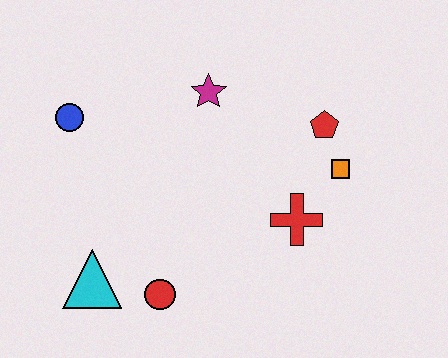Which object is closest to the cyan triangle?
The red circle is closest to the cyan triangle.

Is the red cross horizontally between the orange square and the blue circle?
Yes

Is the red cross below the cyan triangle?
No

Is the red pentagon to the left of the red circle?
No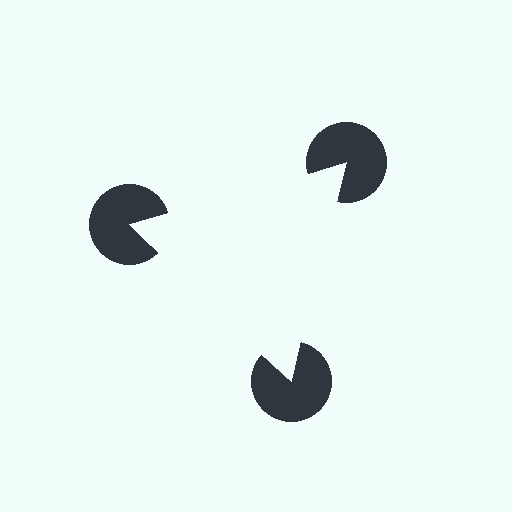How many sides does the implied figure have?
3 sides.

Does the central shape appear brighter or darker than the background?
It typically appears slightly brighter than the background, even though no actual brightness change is drawn.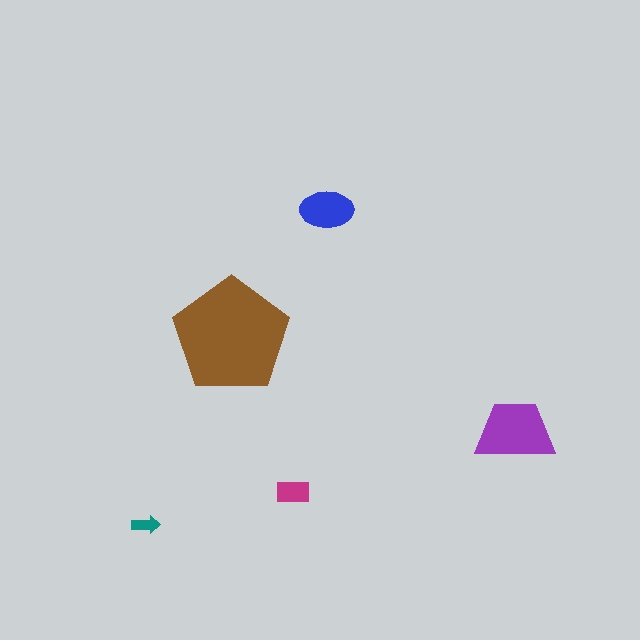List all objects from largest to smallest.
The brown pentagon, the purple trapezoid, the blue ellipse, the magenta rectangle, the teal arrow.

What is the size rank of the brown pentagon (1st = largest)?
1st.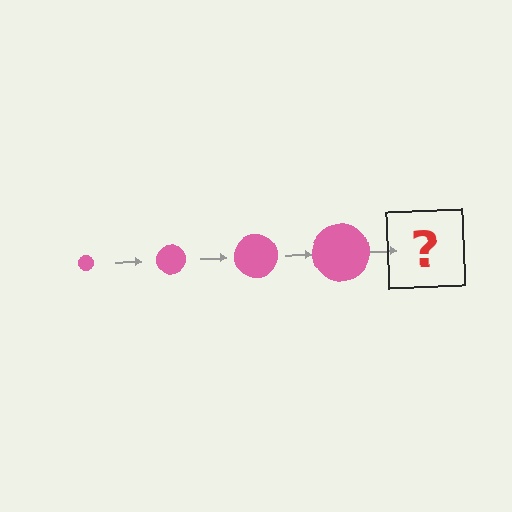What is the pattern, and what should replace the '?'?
The pattern is that the circle gets progressively larger each step. The '?' should be a pink circle, larger than the previous one.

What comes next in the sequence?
The next element should be a pink circle, larger than the previous one.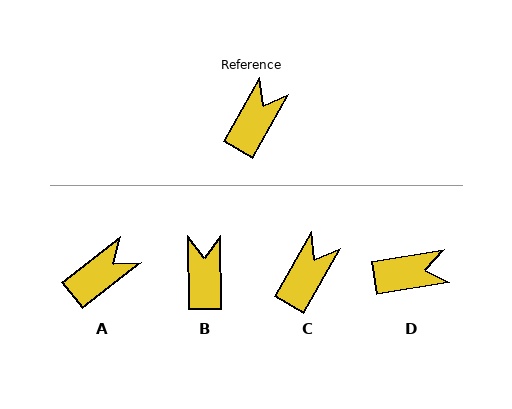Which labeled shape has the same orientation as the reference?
C.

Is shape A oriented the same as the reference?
No, it is off by about 22 degrees.